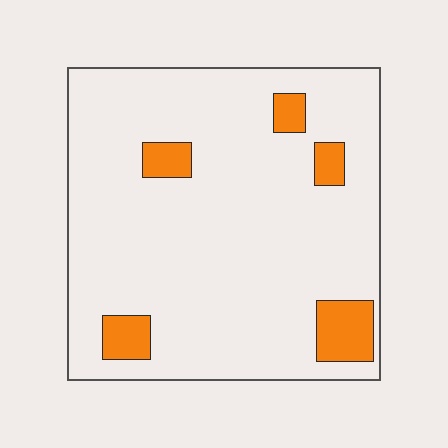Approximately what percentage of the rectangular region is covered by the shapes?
Approximately 10%.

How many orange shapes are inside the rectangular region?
5.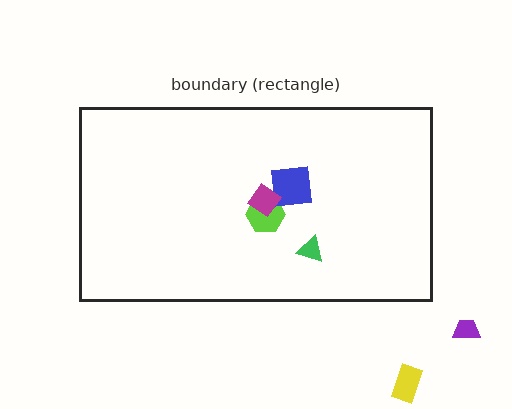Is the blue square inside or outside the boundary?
Inside.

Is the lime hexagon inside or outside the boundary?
Inside.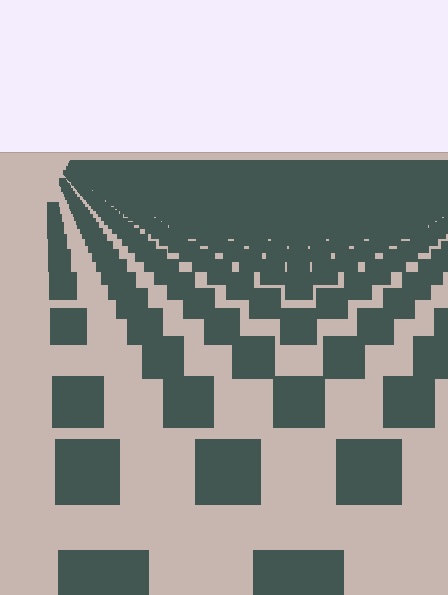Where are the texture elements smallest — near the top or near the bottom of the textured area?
Near the top.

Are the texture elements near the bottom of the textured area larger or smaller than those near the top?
Larger. Near the bottom, elements are closer to the viewer and appear at a bigger on-screen size.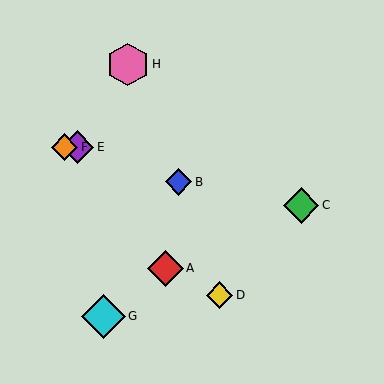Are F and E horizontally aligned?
Yes, both are at y≈147.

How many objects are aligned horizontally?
2 objects (E, F) are aligned horizontally.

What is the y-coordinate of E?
Object E is at y≈147.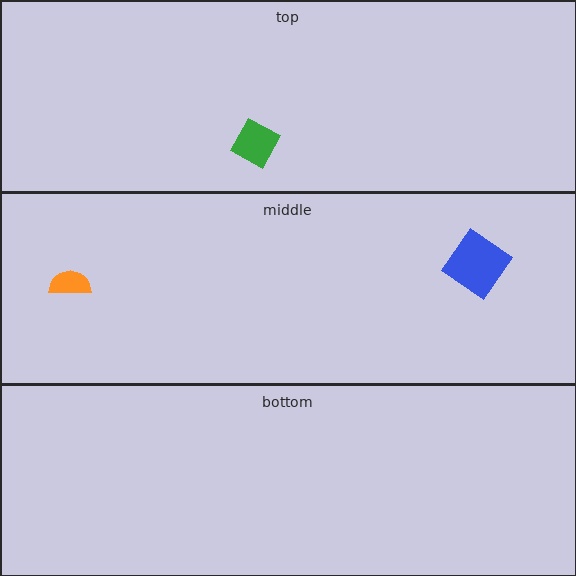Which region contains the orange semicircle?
The middle region.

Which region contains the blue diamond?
The middle region.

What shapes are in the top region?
The green diamond.